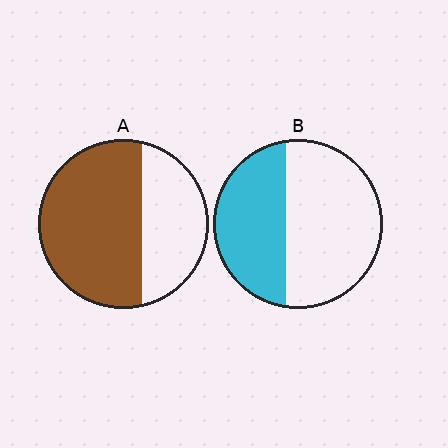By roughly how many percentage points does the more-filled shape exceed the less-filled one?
By roughly 25 percentage points (A over B).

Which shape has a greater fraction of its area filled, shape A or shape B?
Shape A.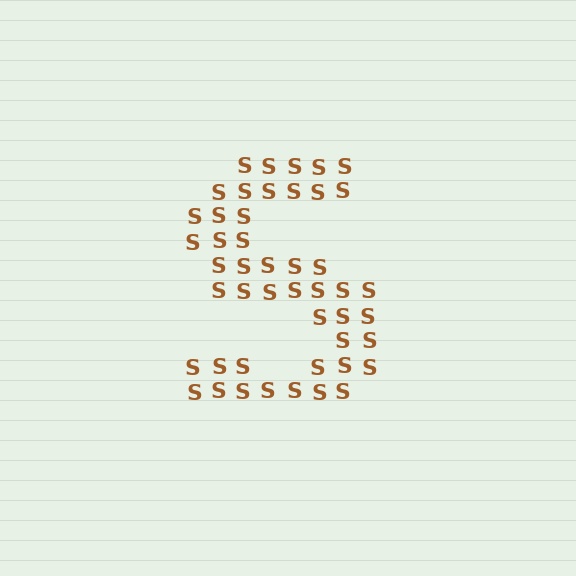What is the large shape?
The large shape is the letter S.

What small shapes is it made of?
It is made of small letter S's.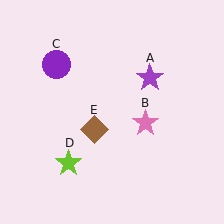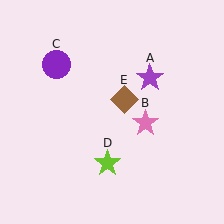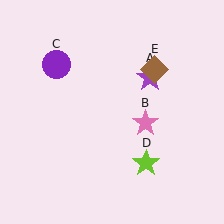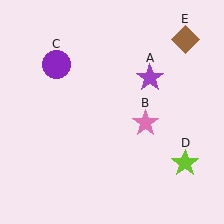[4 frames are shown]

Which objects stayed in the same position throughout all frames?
Purple star (object A) and pink star (object B) and purple circle (object C) remained stationary.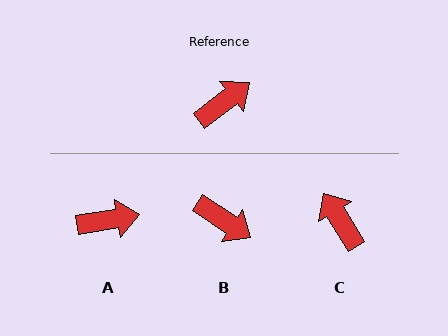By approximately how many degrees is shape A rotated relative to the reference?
Approximately 28 degrees clockwise.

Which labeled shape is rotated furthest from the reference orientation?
C, about 85 degrees away.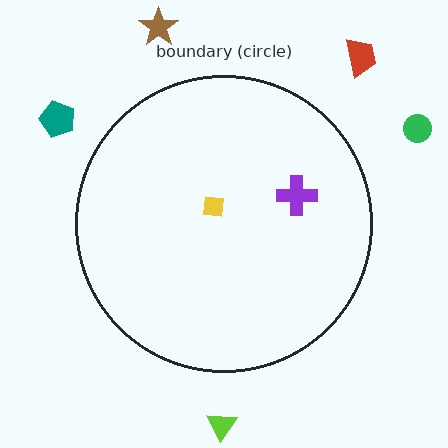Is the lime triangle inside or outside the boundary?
Outside.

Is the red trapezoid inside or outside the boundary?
Outside.